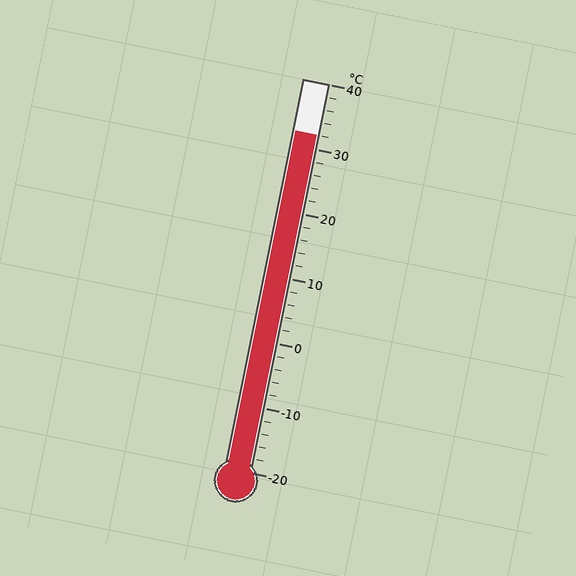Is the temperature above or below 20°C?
The temperature is above 20°C.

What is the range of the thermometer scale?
The thermometer scale ranges from -20°C to 40°C.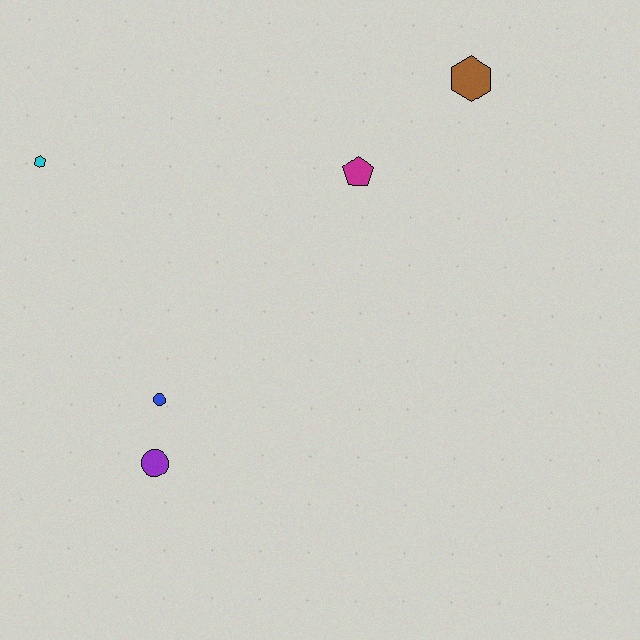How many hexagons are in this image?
There are 2 hexagons.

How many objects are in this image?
There are 5 objects.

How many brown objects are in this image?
There is 1 brown object.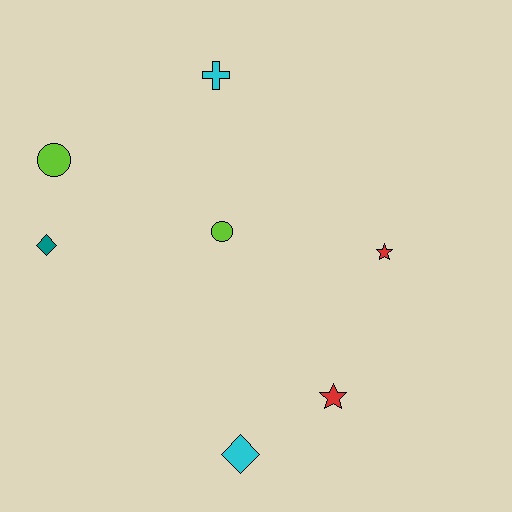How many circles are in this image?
There are 2 circles.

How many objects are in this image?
There are 7 objects.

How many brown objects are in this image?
There are no brown objects.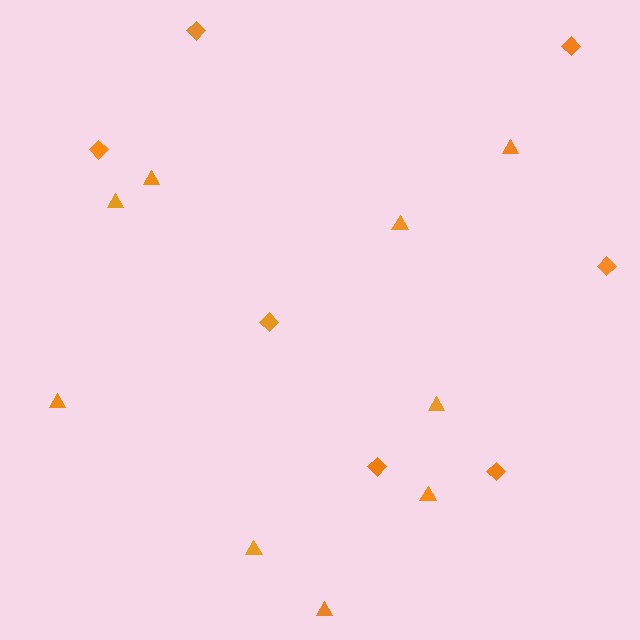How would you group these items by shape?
There are 2 groups: one group of diamonds (7) and one group of triangles (9).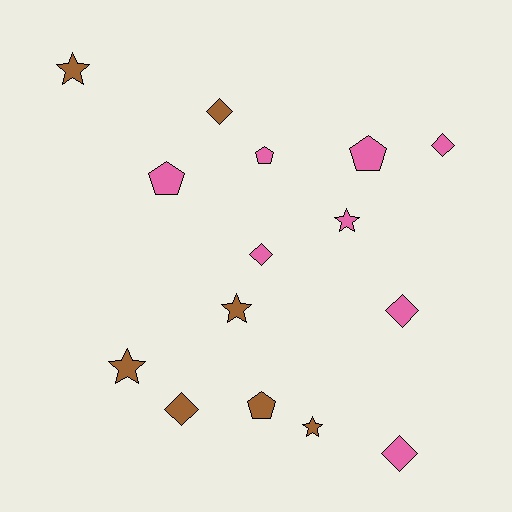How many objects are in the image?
There are 15 objects.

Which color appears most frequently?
Pink, with 8 objects.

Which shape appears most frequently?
Diamond, with 6 objects.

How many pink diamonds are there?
There are 4 pink diamonds.